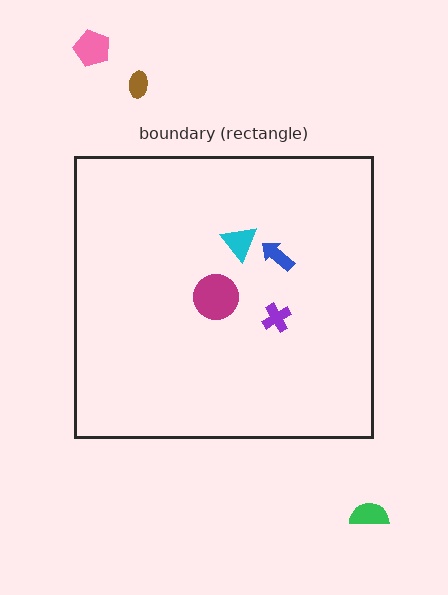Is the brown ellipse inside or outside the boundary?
Outside.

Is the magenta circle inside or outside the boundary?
Inside.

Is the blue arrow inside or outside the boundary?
Inside.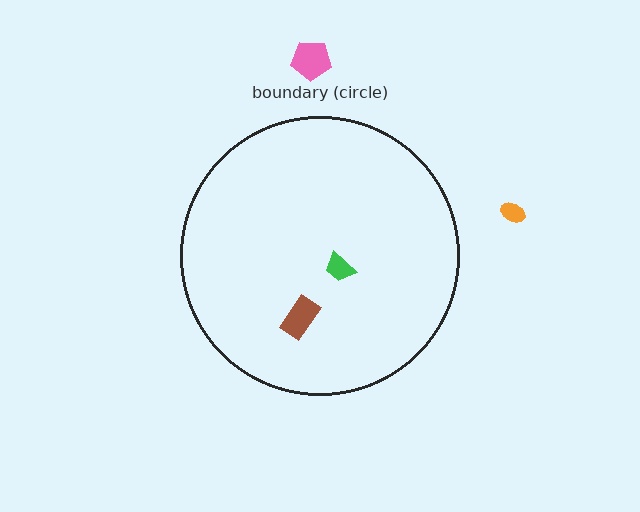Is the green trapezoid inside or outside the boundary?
Inside.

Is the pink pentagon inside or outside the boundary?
Outside.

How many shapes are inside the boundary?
2 inside, 2 outside.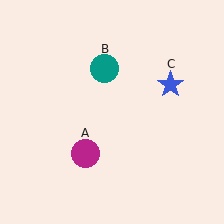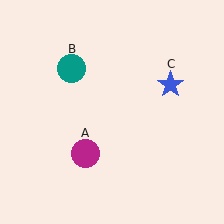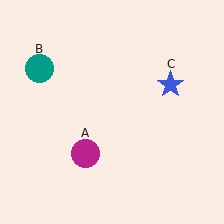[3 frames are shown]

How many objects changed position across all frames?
1 object changed position: teal circle (object B).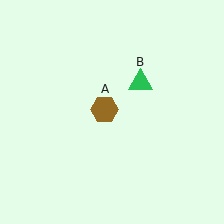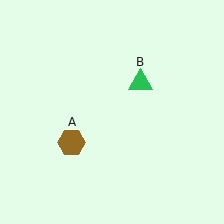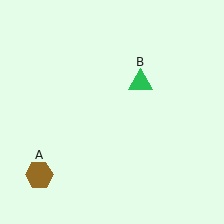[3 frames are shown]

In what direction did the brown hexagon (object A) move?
The brown hexagon (object A) moved down and to the left.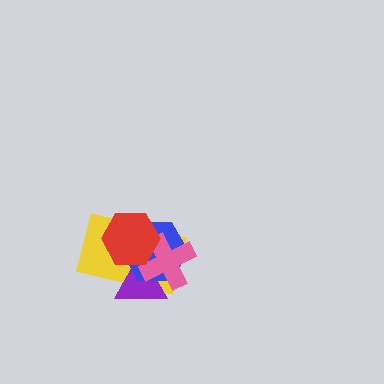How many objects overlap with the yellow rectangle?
4 objects overlap with the yellow rectangle.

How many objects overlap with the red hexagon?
4 objects overlap with the red hexagon.